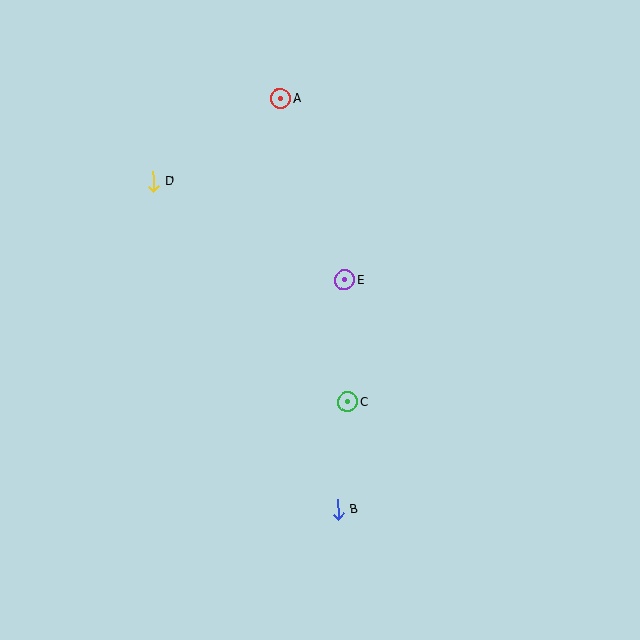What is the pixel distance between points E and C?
The distance between E and C is 122 pixels.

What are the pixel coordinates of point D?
Point D is at (153, 181).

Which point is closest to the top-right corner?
Point A is closest to the top-right corner.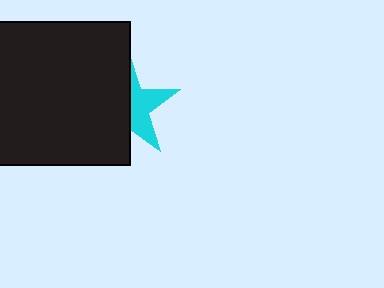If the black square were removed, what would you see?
You would see the complete cyan star.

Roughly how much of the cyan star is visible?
A small part of it is visible (roughly 43%).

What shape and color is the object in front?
The object in front is a black square.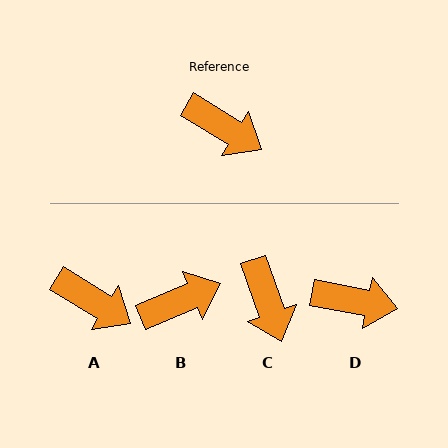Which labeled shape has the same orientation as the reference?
A.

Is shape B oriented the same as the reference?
No, it is off by about 55 degrees.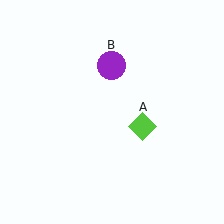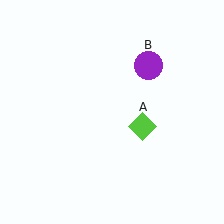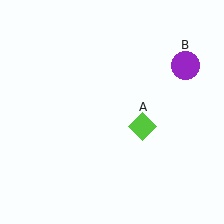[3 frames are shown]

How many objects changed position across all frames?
1 object changed position: purple circle (object B).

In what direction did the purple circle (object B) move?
The purple circle (object B) moved right.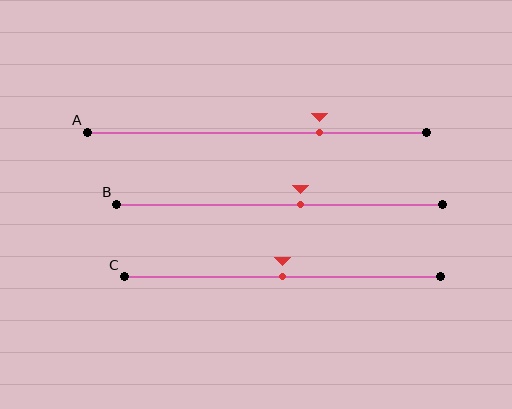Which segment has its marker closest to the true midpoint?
Segment C has its marker closest to the true midpoint.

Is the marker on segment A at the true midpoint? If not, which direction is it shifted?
No, the marker on segment A is shifted to the right by about 18% of the segment length.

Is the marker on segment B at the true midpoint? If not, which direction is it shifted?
No, the marker on segment B is shifted to the right by about 6% of the segment length.